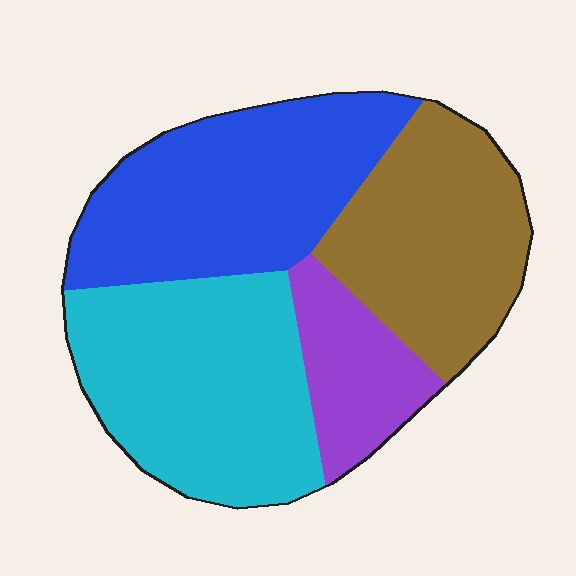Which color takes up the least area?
Purple, at roughly 10%.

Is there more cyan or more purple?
Cyan.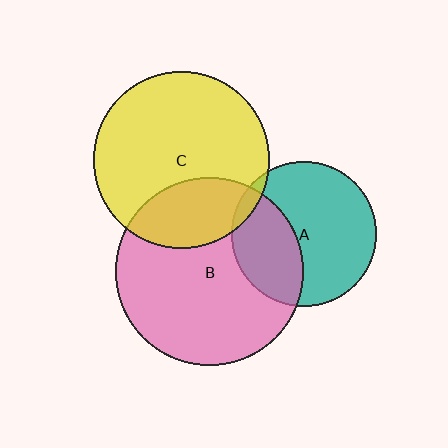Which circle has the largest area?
Circle B (pink).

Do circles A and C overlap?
Yes.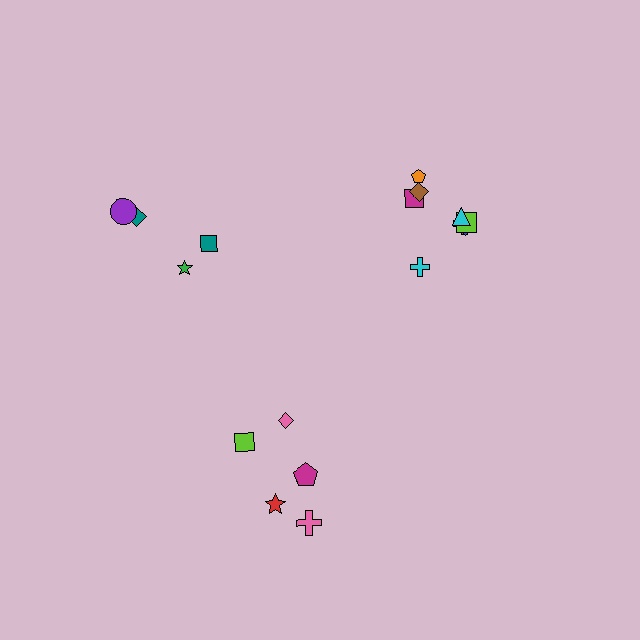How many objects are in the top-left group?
There are 4 objects.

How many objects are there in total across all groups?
There are 17 objects.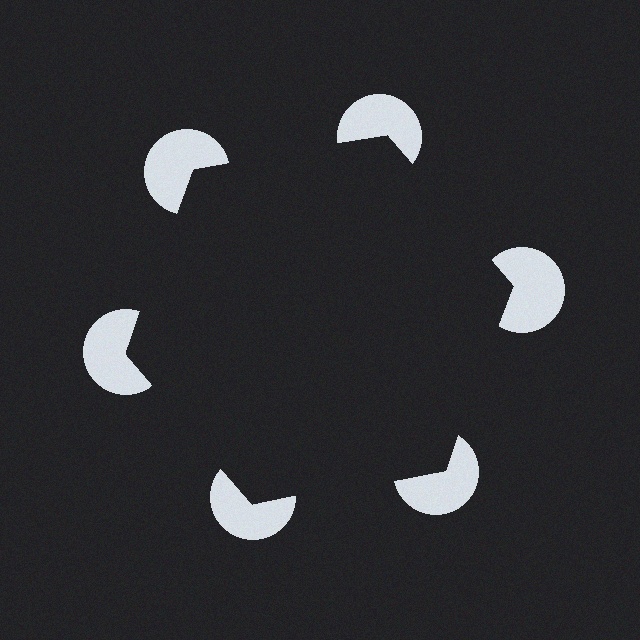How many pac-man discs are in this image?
There are 6 — one at each vertex of the illusory hexagon.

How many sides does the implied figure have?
6 sides.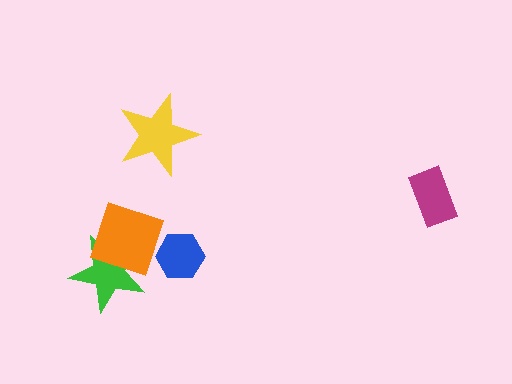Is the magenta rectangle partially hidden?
No, no other shape covers it.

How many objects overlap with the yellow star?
0 objects overlap with the yellow star.